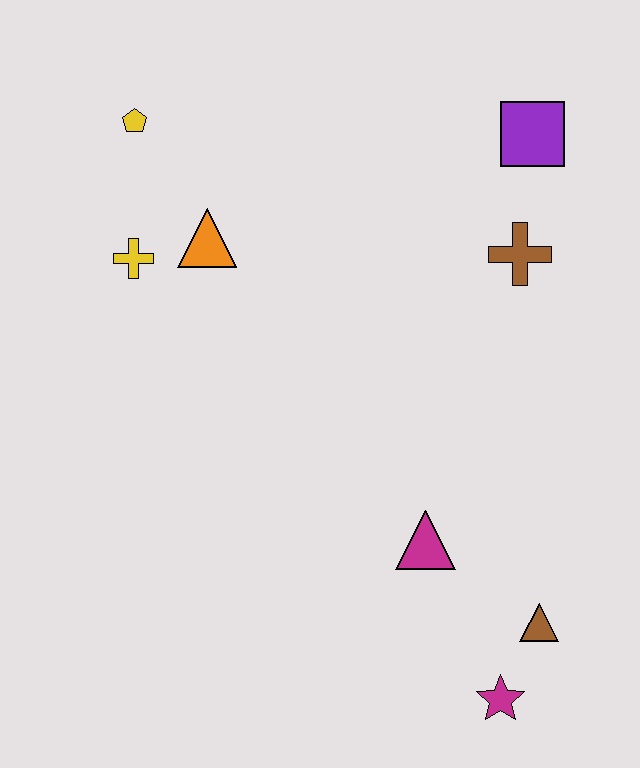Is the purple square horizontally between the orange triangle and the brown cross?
No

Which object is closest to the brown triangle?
The magenta star is closest to the brown triangle.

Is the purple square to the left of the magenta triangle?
No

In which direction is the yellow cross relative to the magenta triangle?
The yellow cross is to the left of the magenta triangle.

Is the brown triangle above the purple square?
No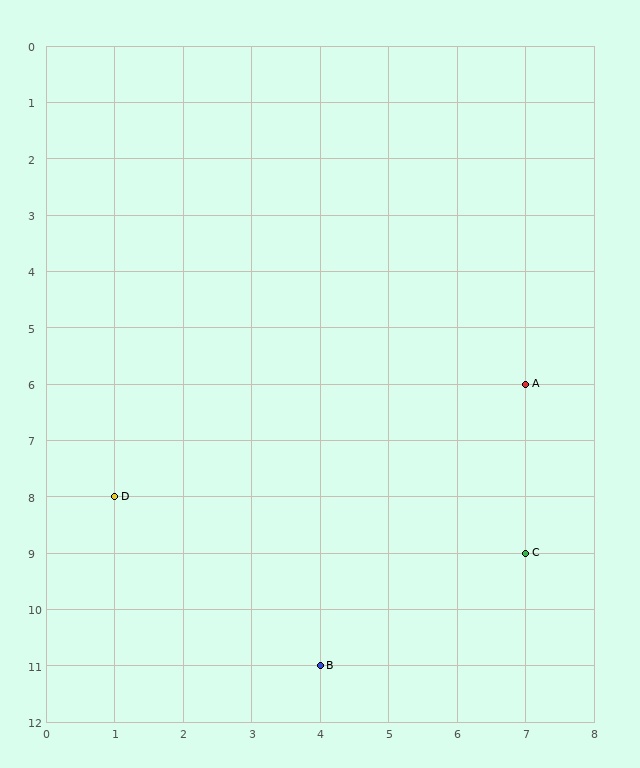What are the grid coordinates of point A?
Point A is at grid coordinates (7, 6).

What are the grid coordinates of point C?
Point C is at grid coordinates (7, 9).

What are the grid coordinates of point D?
Point D is at grid coordinates (1, 8).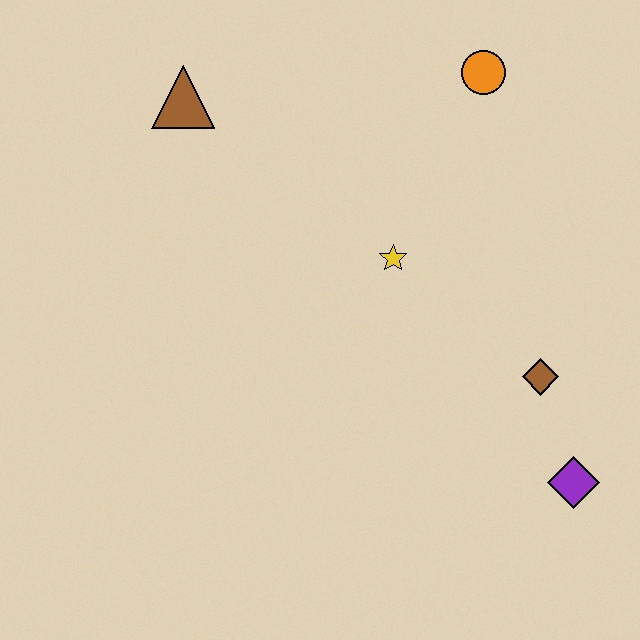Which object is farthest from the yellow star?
The purple diamond is farthest from the yellow star.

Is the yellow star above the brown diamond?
Yes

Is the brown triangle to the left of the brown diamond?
Yes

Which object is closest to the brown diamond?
The purple diamond is closest to the brown diamond.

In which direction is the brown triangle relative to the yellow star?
The brown triangle is to the left of the yellow star.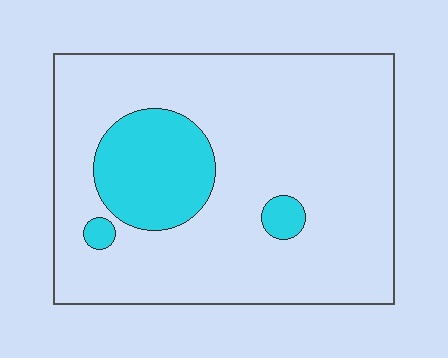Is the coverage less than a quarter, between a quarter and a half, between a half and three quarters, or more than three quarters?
Less than a quarter.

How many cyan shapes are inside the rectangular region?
3.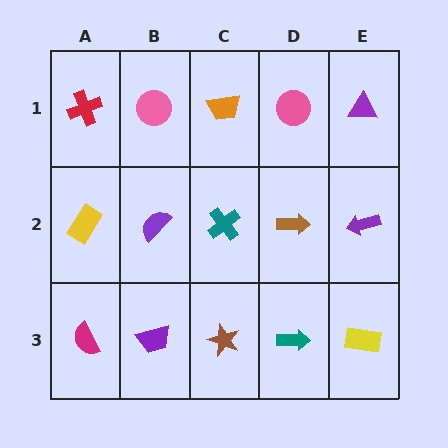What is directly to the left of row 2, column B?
A yellow rectangle.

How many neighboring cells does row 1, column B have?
3.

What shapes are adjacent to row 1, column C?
A teal cross (row 2, column C), a pink circle (row 1, column B), a pink circle (row 1, column D).